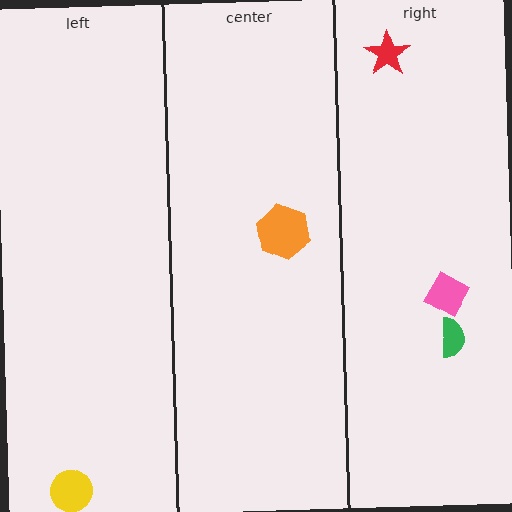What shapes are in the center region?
The orange hexagon.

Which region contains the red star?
The right region.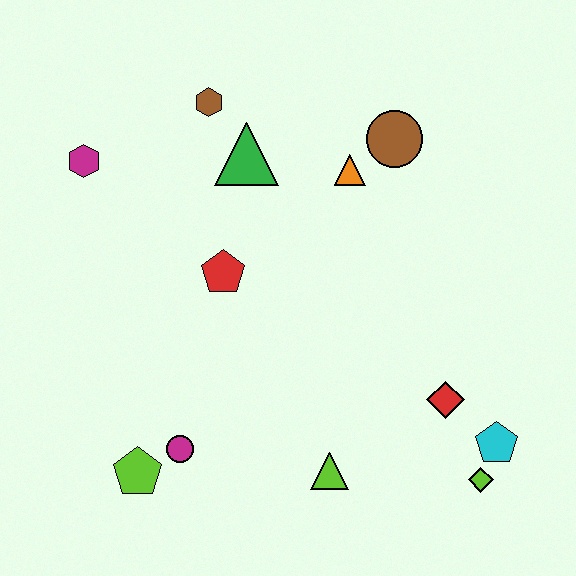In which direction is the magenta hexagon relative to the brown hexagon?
The magenta hexagon is to the left of the brown hexagon.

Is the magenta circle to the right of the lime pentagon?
Yes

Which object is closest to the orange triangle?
The brown circle is closest to the orange triangle.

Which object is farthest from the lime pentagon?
The brown circle is farthest from the lime pentagon.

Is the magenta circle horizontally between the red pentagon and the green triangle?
No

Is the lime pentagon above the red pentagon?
No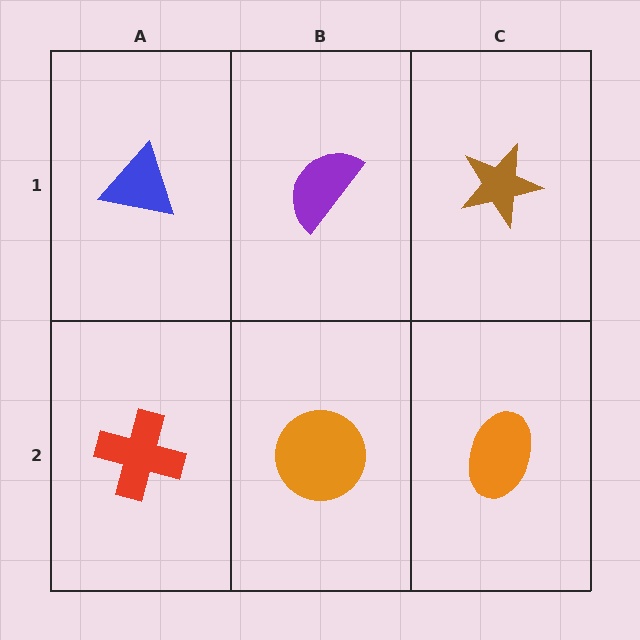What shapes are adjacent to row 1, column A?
A red cross (row 2, column A), a purple semicircle (row 1, column B).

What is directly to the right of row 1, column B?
A brown star.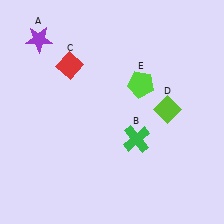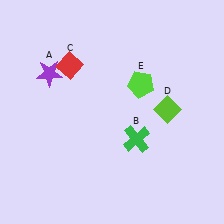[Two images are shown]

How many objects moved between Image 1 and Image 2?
1 object moved between the two images.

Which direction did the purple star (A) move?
The purple star (A) moved down.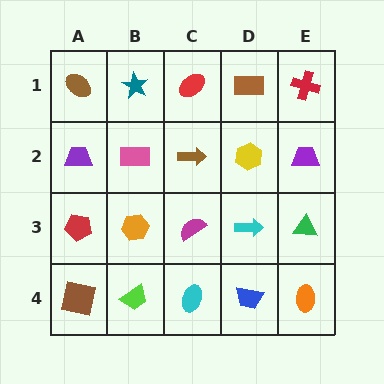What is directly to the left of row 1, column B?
A brown ellipse.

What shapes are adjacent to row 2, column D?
A brown rectangle (row 1, column D), a cyan arrow (row 3, column D), a brown arrow (row 2, column C), a purple trapezoid (row 2, column E).